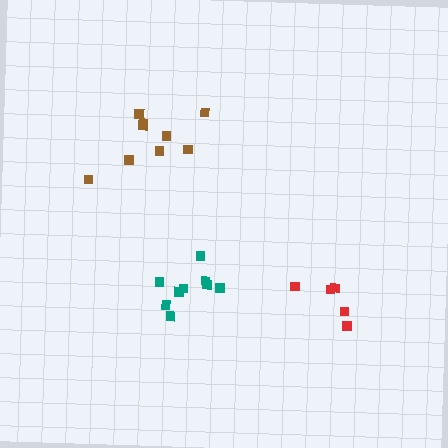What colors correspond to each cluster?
The clusters are colored: red, teal, brown.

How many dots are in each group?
Group 1: 5 dots, Group 2: 9 dots, Group 3: 10 dots (24 total).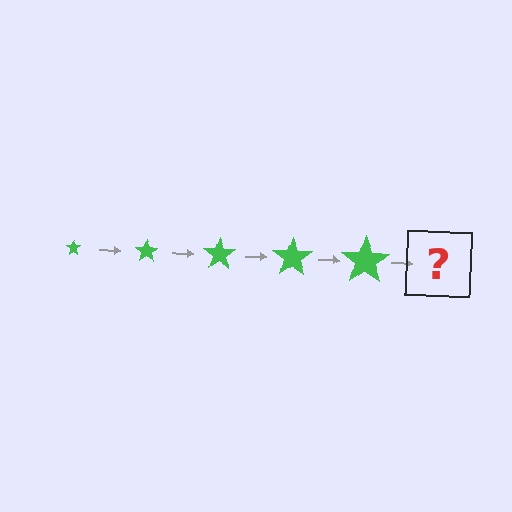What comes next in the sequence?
The next element should be a green star, larger than the previous one.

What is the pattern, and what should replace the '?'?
The pattern is that the star gets progressively larger each step. The '?' should be a green star, larger than the previous one.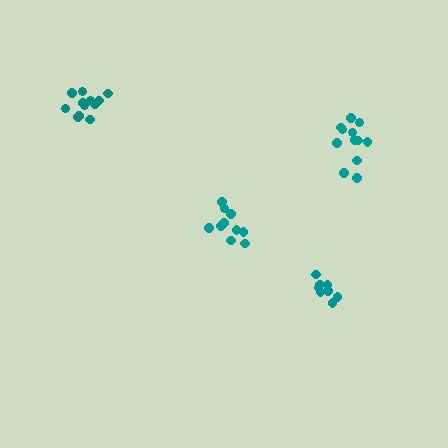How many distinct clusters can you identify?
There are 4 distinct clusters.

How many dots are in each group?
Group 1: 12 dots, Group 2: 8 dots, Group 3: 10 dots, Group 4: 12 dots (42 total).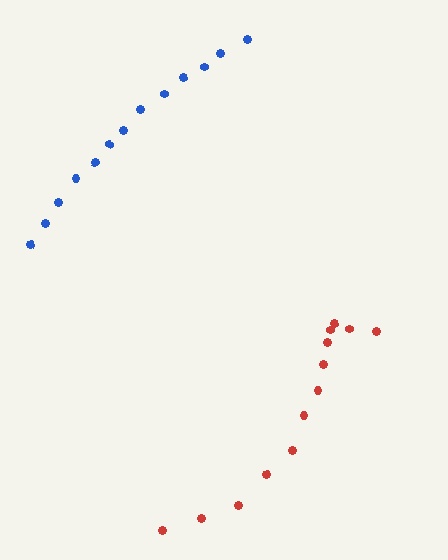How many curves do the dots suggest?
There are 2 distinct paths.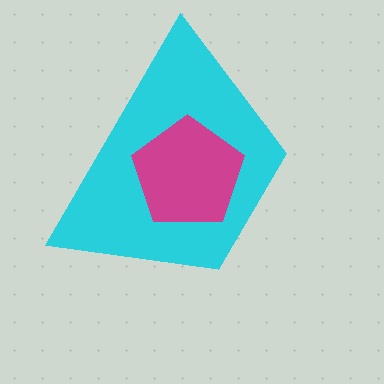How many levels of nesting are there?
2.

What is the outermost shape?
The cyan trapezoid.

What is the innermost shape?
The magenta pentagon.